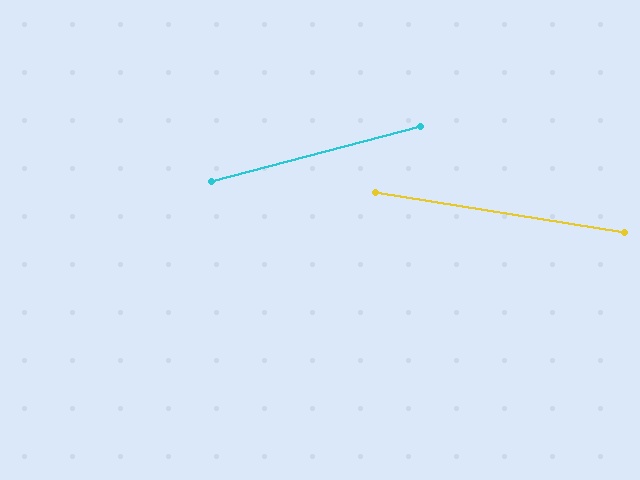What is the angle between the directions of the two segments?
Approximately 24 degrees.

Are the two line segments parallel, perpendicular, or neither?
Neither parallel nor perpendicular — they differ by about 24°.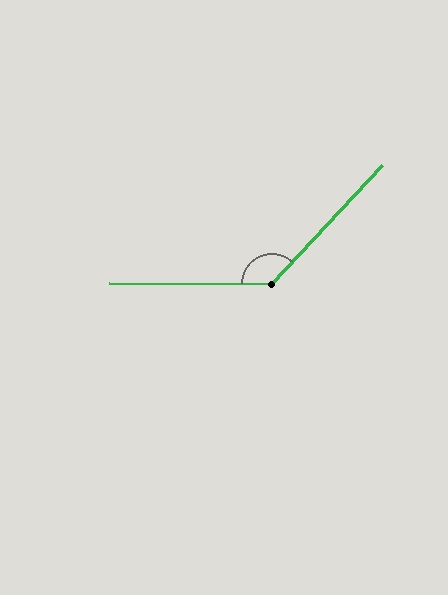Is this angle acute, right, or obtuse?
It is obtuse.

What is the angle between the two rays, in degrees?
Approximately 133 degrees.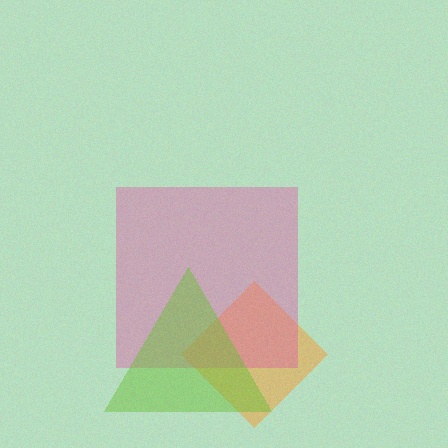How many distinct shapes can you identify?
There are 3 distinct shapes: an orange diamond, a pink square, a lime triangle.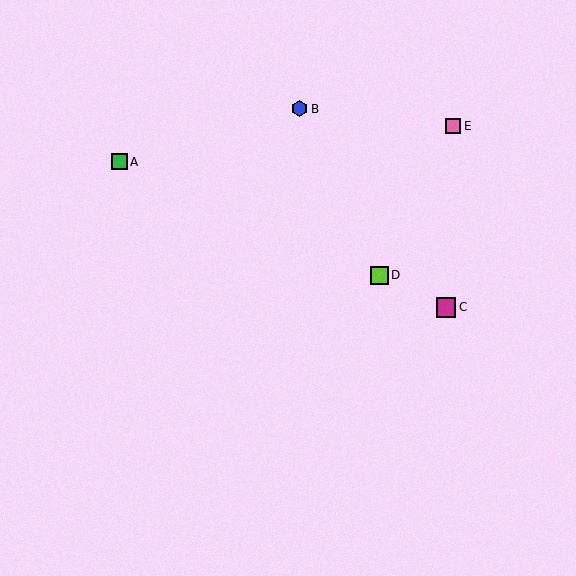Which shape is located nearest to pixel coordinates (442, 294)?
The magenta square (labeled C) at (446, 307) is nearest to that location.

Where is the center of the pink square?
The center of the pink square is at (453, 126).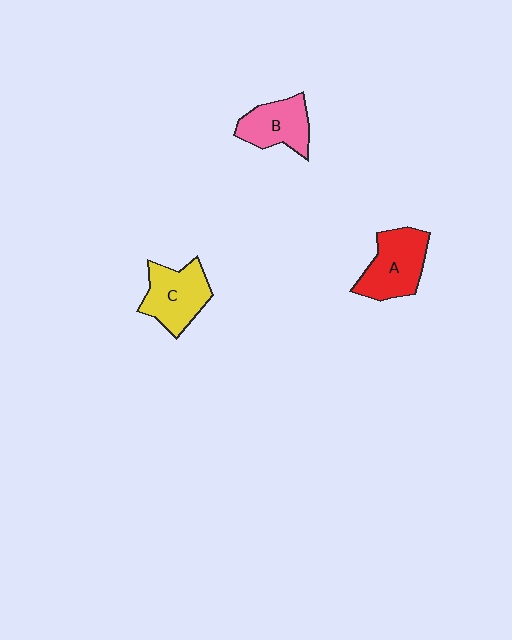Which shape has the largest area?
Shape A (red).